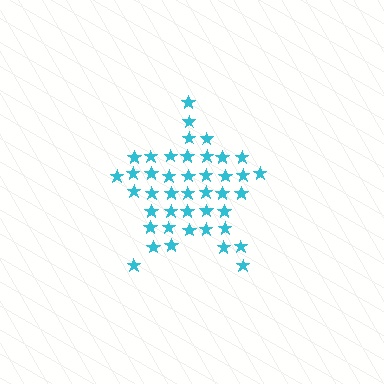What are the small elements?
The small elements are stars.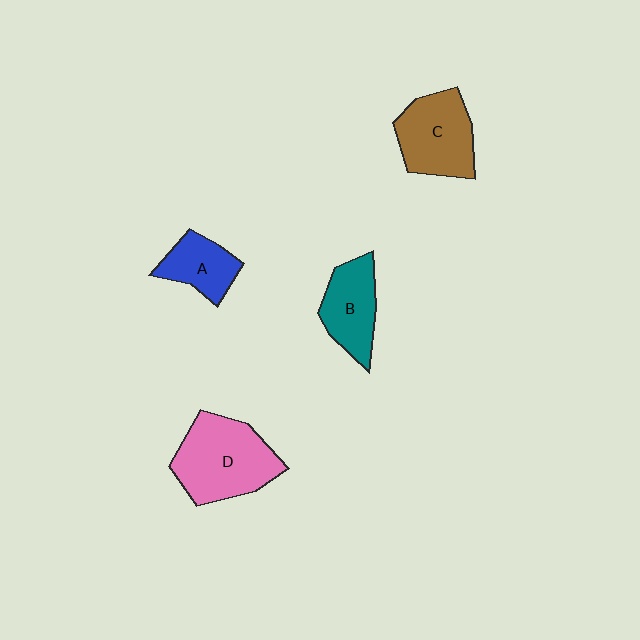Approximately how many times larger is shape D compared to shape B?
Approximately 1.6 times.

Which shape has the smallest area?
Shape A (blue).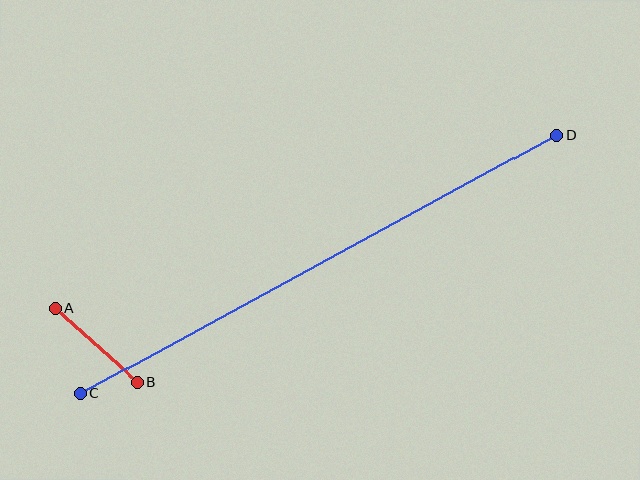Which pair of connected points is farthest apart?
Points C and D are farthest apart.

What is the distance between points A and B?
The distance is approximately 110 pixels.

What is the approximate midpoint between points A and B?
The midpoint is at approximately (96, 345) pixels.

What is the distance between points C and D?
The distance is approximately 543 pixels.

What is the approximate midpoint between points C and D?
The midpoint is at approximately (318, 264) pixels.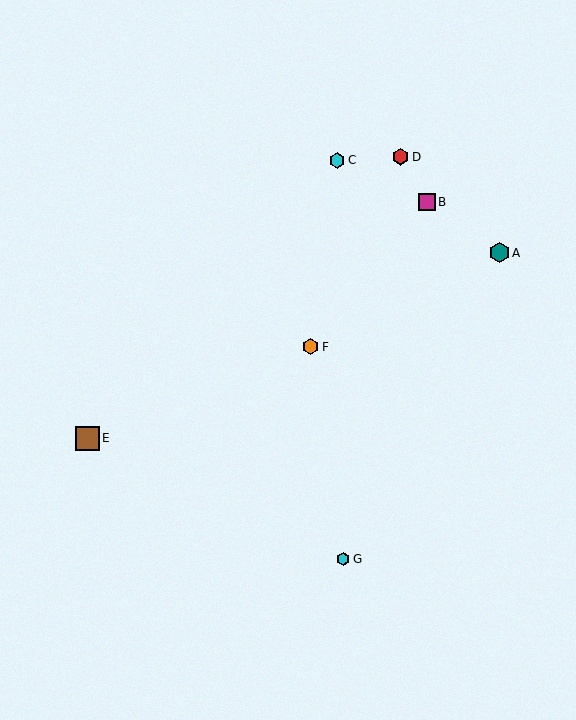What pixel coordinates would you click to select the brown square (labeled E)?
Click at (88, 438) to select the brown square E.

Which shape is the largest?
The brown square (labeled E) is the largest.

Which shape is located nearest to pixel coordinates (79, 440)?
The brown square (labeled E) at (88, 438) is nearest to that location.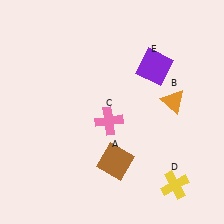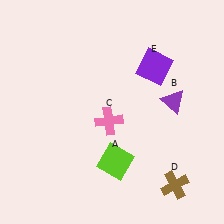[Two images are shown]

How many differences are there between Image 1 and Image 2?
There are 3 differences between the two images.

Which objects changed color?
A changed from brown to lime. B changed from orange to purple. D changed from yellow to brown.